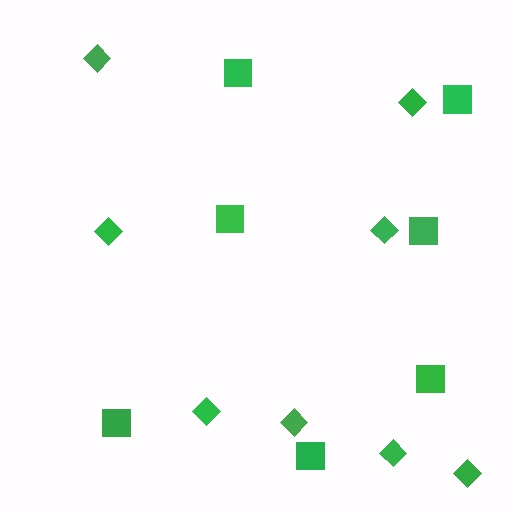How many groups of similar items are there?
There are 2 groups: one group of diamonds (8) and one group of squares (7).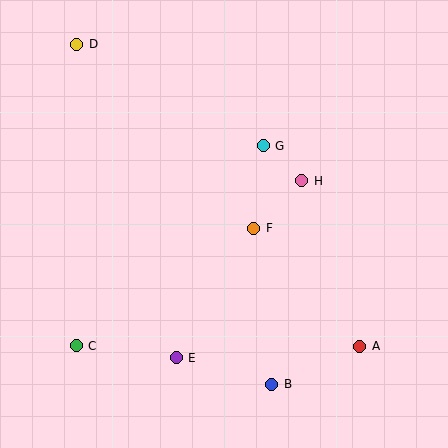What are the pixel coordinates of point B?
Point B is at (272, 384).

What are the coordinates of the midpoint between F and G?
The midpoint between F and G is at (258, 187).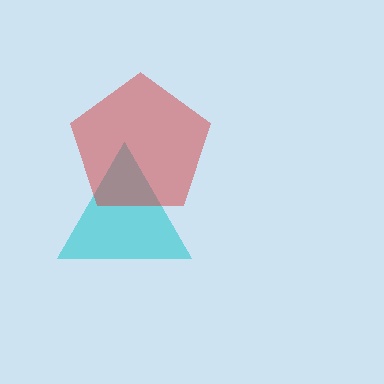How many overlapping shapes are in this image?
There are 2 overlapping shapes in the image.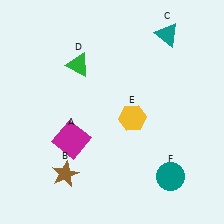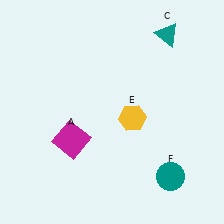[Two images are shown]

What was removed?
The brown star (B), the green triangle (D) were removed in Image 2.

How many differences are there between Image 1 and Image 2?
There are 2 differences between the two images.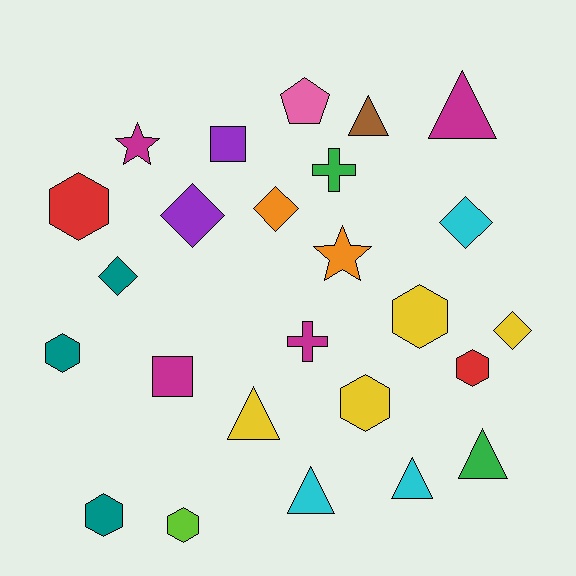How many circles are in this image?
There are no circles.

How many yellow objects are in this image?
There are 4 yellow objects.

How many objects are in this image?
There are 25 objects.